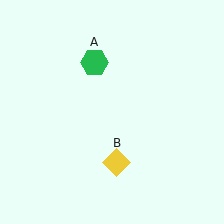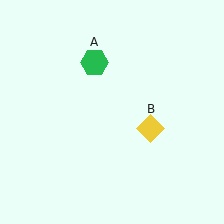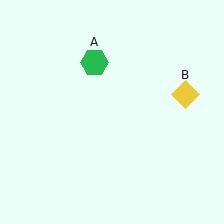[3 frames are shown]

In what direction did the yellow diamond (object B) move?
The yellow diamond (object B) moved up and to the right.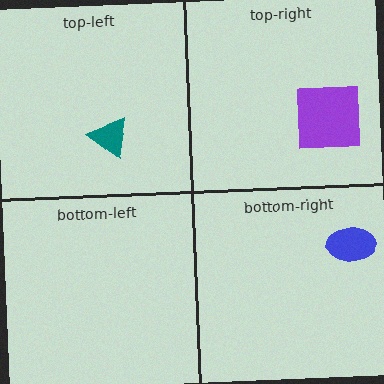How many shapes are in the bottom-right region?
1.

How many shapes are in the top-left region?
1.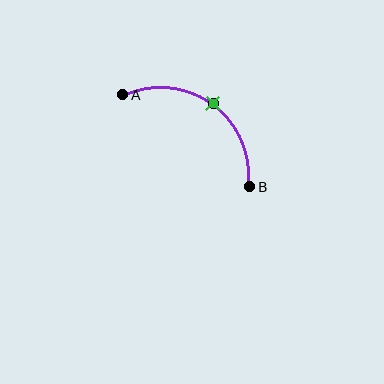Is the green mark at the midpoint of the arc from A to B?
Yes. The green mark lies on the arc at equal arc-length from both A and B — it is the arc midpoint.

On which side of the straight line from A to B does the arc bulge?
The arc bulges above and to the right of the straight line connecting A and B.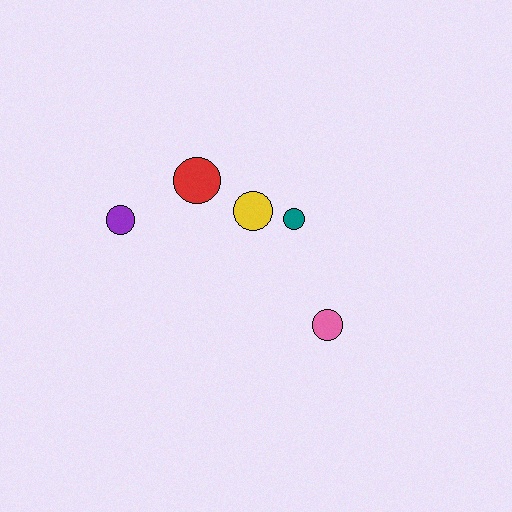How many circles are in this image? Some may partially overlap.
There are 5 circles.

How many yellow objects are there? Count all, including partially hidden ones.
There is 1 yellow object.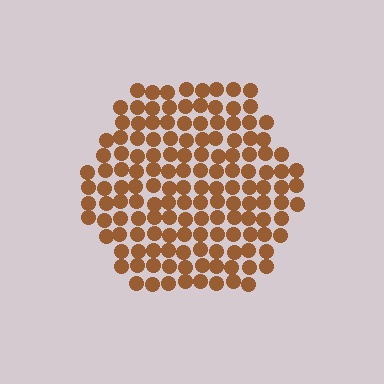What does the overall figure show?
The overall figure shows a hexagon.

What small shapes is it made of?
It is made of small circles.